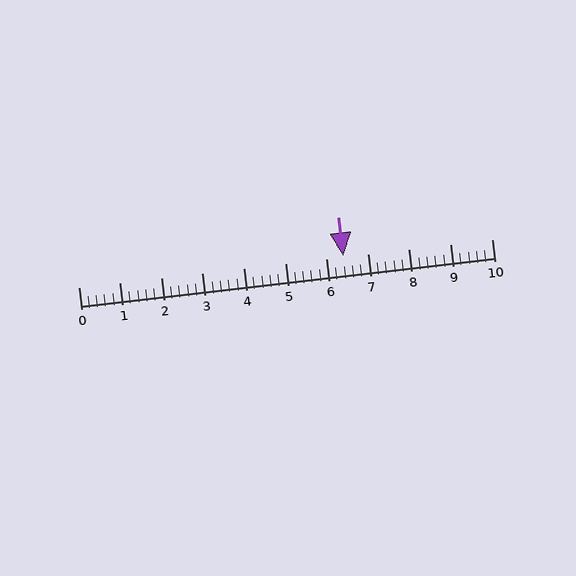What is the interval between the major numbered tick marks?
The major tick marks are spaced 1 units apart.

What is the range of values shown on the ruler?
The ruler shows values from 0 to 10.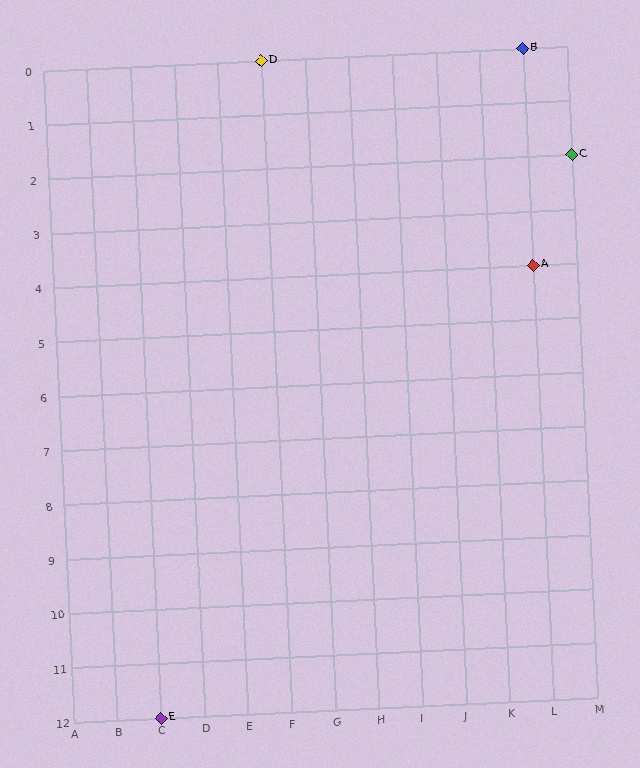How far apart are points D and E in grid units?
Points D and E are 3 columns and 12 rows apart (about 12.4 grid units diagonally).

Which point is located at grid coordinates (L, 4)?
Point A is at (L, 4).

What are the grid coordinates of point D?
Point D is at grid coordinates (F, 0).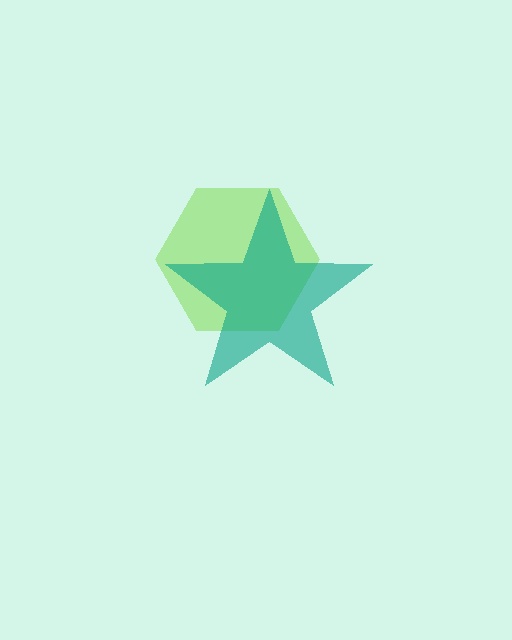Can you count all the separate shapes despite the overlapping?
Yes, there are 2 separate shapes.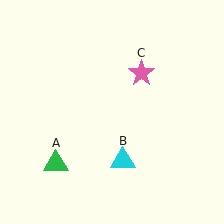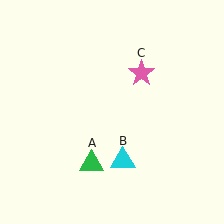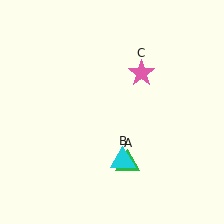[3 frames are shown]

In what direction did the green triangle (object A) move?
The green triangle (object A) moved right.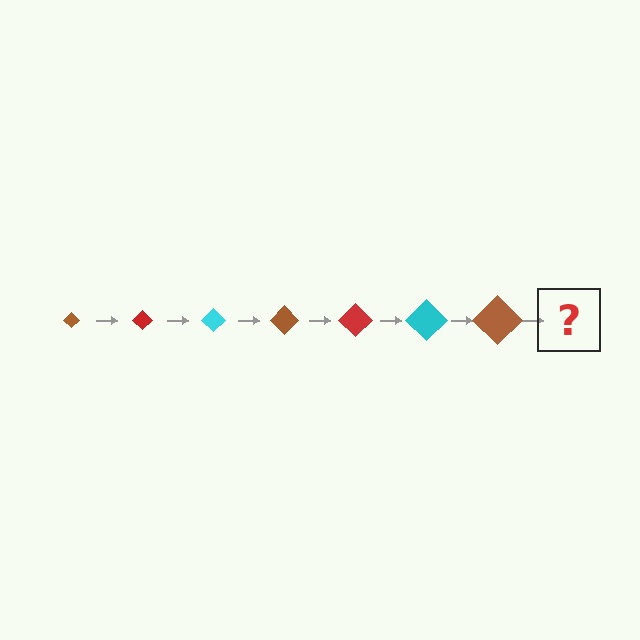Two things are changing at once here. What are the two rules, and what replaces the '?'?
The two rules are that the diamond grows larger each step and the color cycles through brown, red, and cyan. The '?' should be a red diamond, larger than the previous one.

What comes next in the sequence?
The next element should be a red diamond, larger than the previous one.